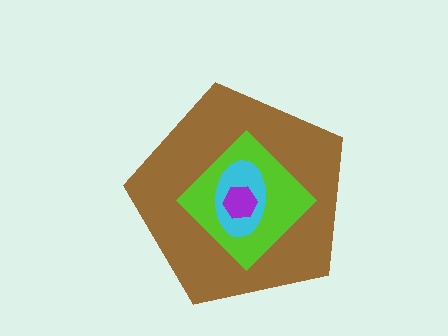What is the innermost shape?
The purple hexagon.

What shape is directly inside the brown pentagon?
The lime diamond.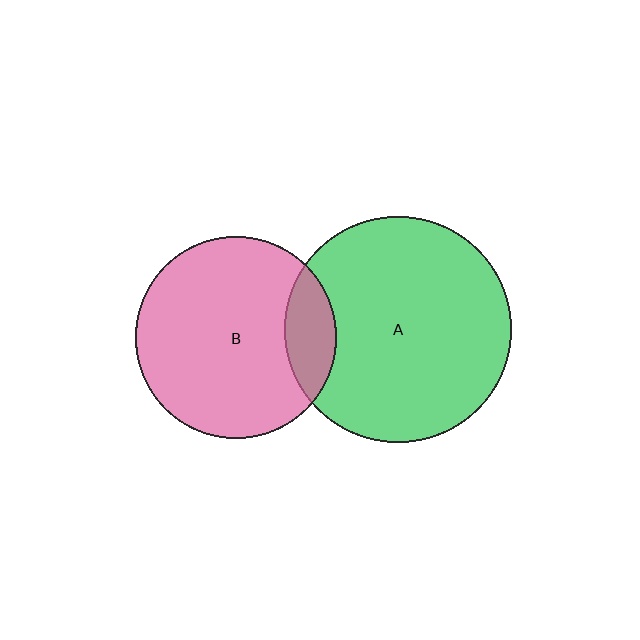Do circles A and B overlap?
Yes.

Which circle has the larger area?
Circle A (green).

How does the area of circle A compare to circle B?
Approximately 1.3 times.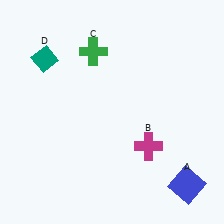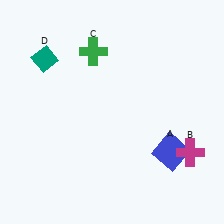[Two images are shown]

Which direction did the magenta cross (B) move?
The magenta cross (B) moved right.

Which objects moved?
The objects that moved are: the blue square (A), the magenta cross (B).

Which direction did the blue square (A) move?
The blue square (A) moved up.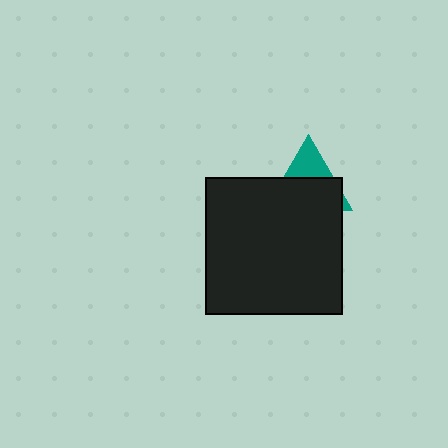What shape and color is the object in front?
The object in front is a black square.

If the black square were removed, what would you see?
You would see the complete teal triangle.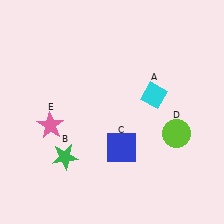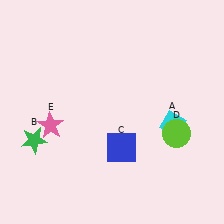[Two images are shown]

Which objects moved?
The objects that moved are: the cyan diamond (A), the green star (B).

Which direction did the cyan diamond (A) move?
The cyan diamond (A) moved down.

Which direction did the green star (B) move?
The green star (B) moved left.